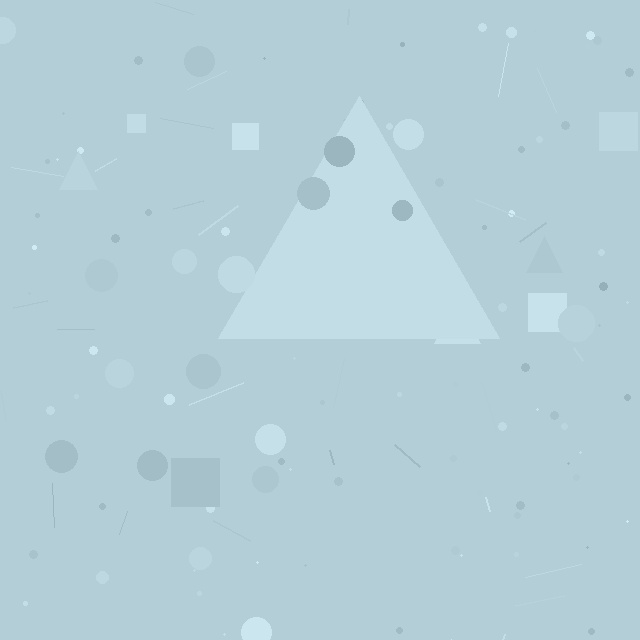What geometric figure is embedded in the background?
A triangle is embedded in the background.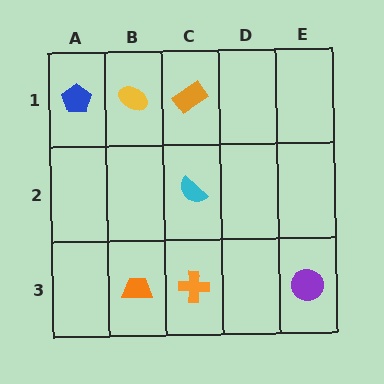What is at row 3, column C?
An orange cross.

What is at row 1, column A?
A blue pentagon.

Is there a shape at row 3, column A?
No, that cell is empty.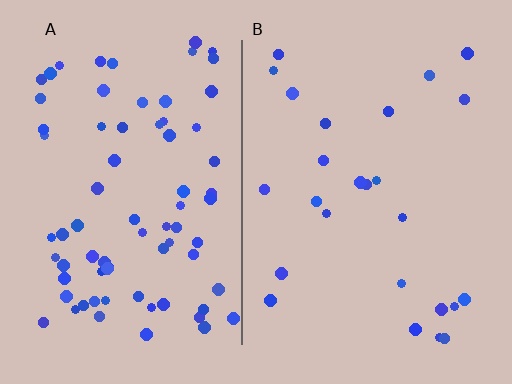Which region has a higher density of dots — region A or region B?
A (the left).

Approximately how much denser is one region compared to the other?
Approximately 2.9× — region A over region B.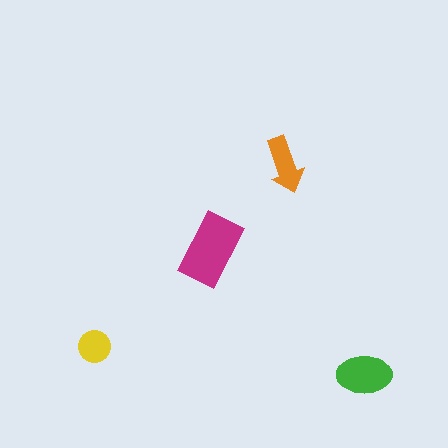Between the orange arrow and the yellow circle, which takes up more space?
The orange arrow.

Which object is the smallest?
The yellow circle.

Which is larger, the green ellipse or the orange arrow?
The green ellipse.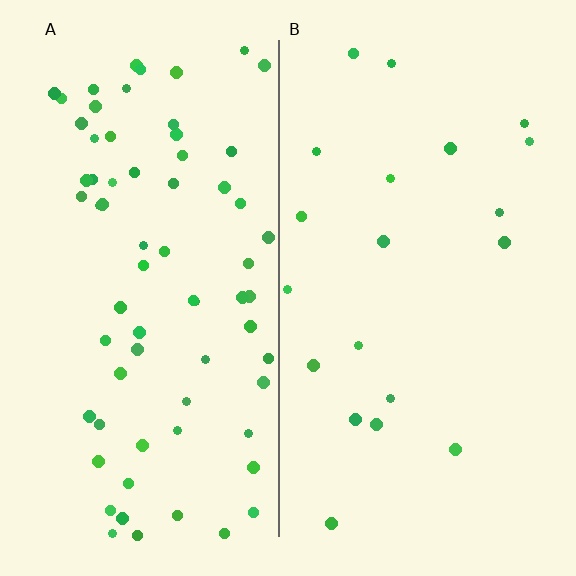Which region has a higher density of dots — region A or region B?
A (the left).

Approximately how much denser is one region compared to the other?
Approximately 3.5× — region A over region B.